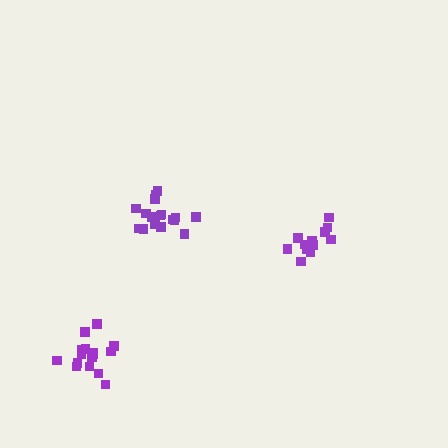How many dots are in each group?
Group 1: 18 dots, Group 2: 12 dots, Group 3: 17 dots (47 total).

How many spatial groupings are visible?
There are 3 spatial groupings.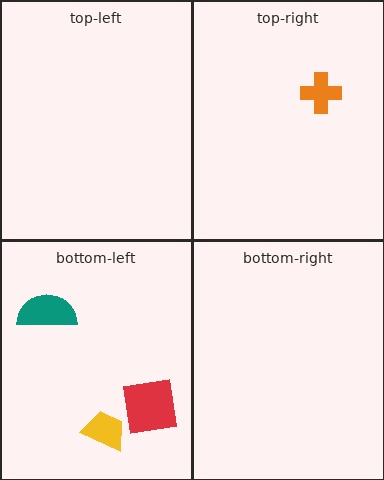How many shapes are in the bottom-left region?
3.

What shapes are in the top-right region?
The orange cross.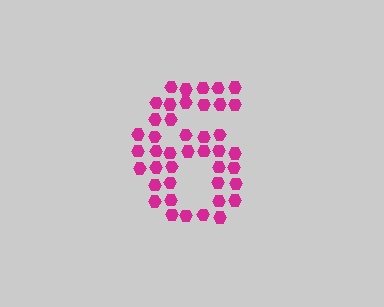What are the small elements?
The small elements are hexagons.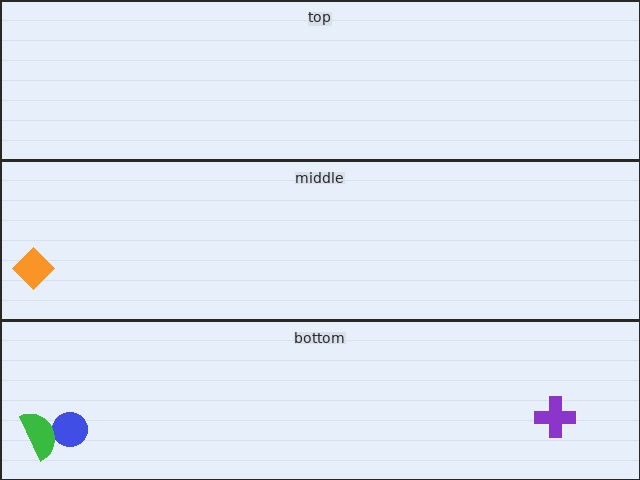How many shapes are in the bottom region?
3.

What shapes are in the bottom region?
The blue circle, the purple cross, the green semicircle.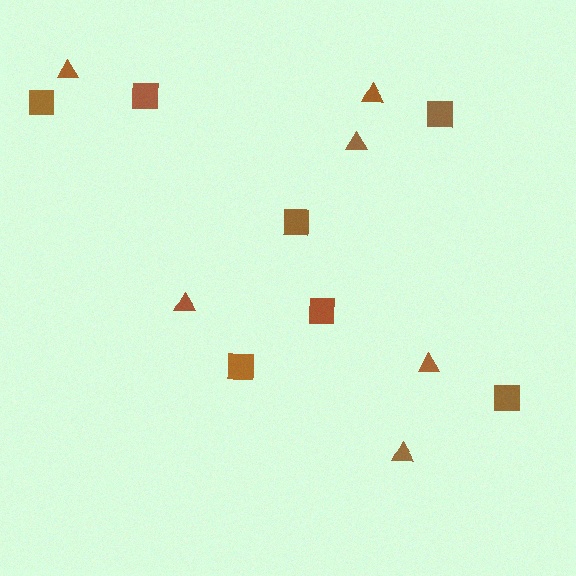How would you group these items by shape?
There are 2 groups: one group of squares (7) and one group of triangles (6).